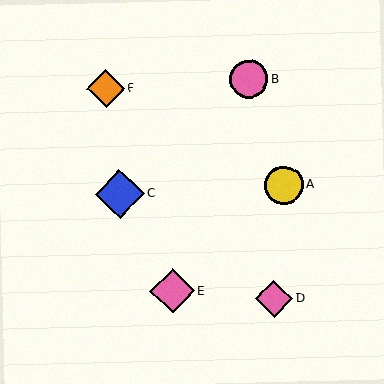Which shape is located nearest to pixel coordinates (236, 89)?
The pink circle (labeled B) at (249, 79) is nearest to that location.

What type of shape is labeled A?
Shape A is a yellow circle.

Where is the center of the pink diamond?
The center of the pink diamond is at (172, 291).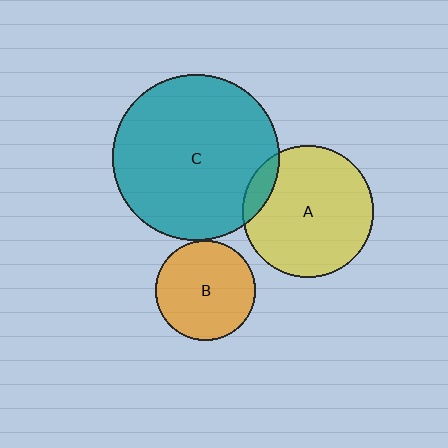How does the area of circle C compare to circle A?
Approximately 1.6 times.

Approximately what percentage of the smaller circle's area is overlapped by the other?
Approximately 5%.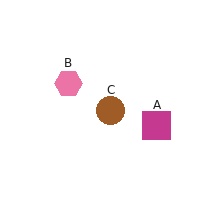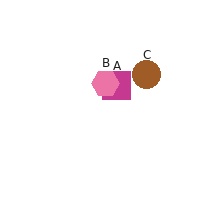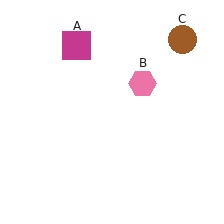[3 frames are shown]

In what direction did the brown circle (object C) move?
The brown circle (object C) moved up and to the right.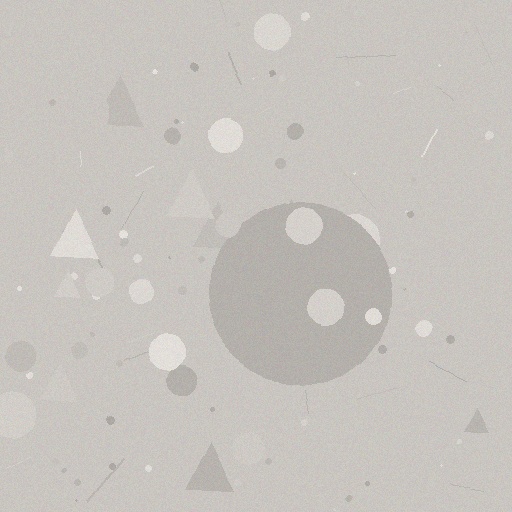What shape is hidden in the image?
A circle is hidden in the image.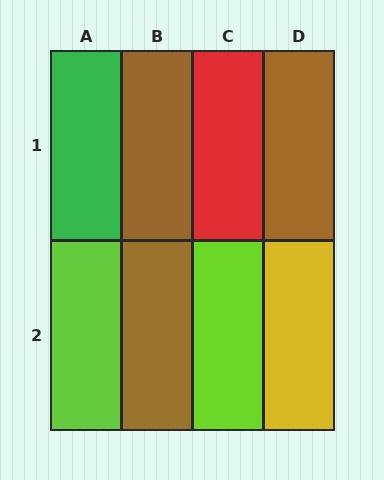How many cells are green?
1 cell is green.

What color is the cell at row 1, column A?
Green.